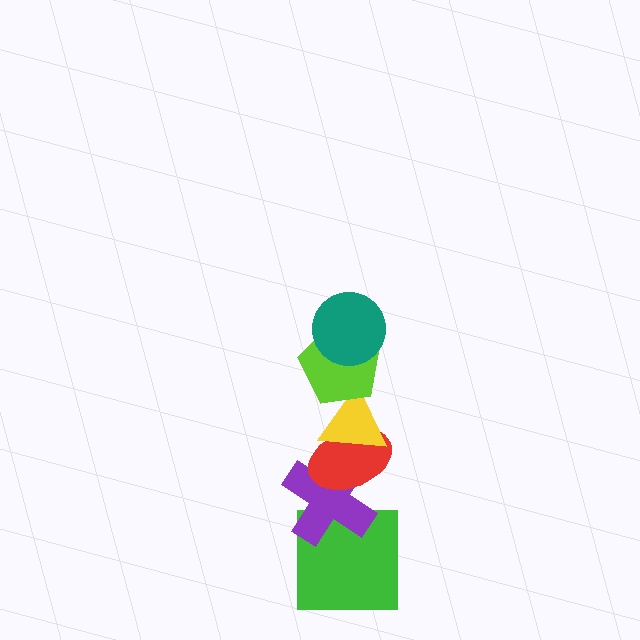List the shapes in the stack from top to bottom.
From top to bottom: the teal circle, the lime pentagon, the yellow triangle, the red ellipse, the purple cross, the green square.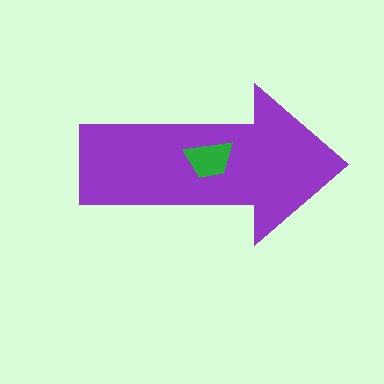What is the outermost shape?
The purple arrow.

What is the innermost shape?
The green trapezoid.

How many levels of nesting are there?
2.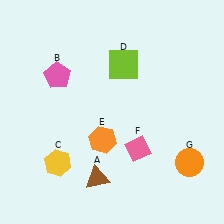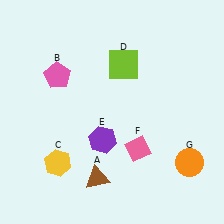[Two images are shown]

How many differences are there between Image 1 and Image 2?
There is 1 difference between the two images.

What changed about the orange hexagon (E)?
In Image 1, E is orange. In Image 2, it changed to purple.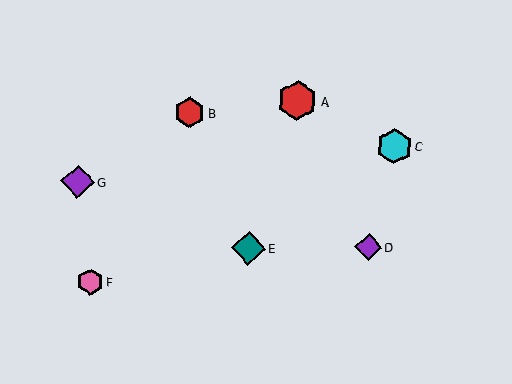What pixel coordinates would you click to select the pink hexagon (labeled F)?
Click at (90, 282) to select the pink hexagon F.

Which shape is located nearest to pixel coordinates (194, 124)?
The red hexagon (labeled B) at (190, 112) is nearest to that location.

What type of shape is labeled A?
Shape A is a red hexagon.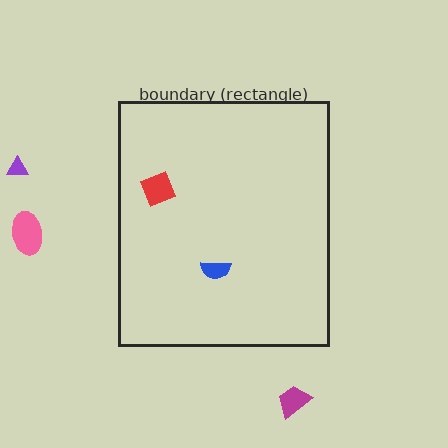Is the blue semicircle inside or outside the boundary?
Inside.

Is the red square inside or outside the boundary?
Inside.